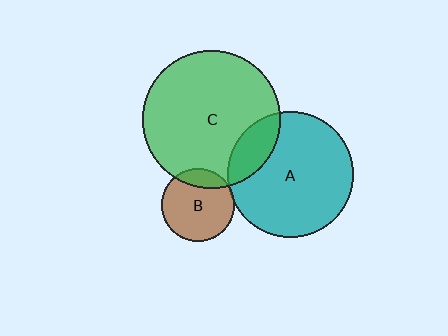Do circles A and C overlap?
Yes.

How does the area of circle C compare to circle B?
Approximately 3.6 times.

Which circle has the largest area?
Circle C (green).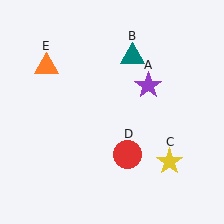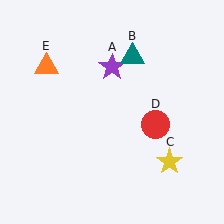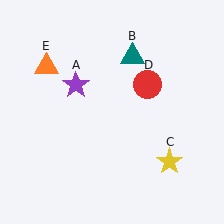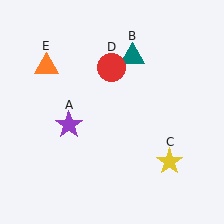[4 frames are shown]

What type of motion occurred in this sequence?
The purple star (object A), red circle (object D) rotated counterclockwise around the center of the scene.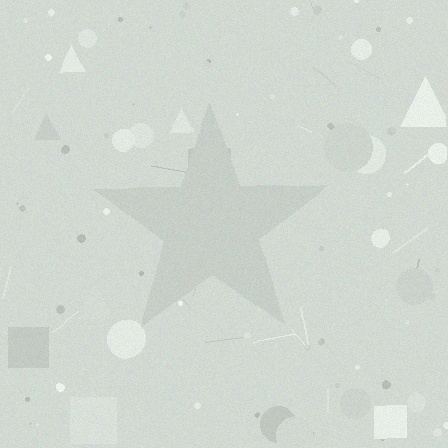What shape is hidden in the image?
A star is hidden in the image.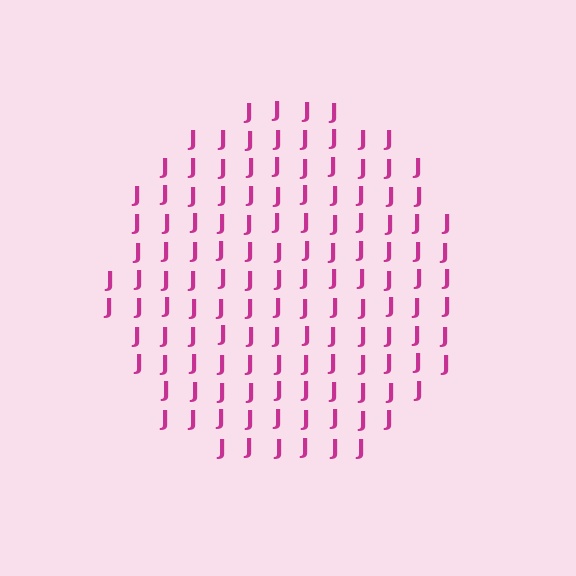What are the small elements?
The small elements are letter J's.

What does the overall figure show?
The overall figure shows a circle.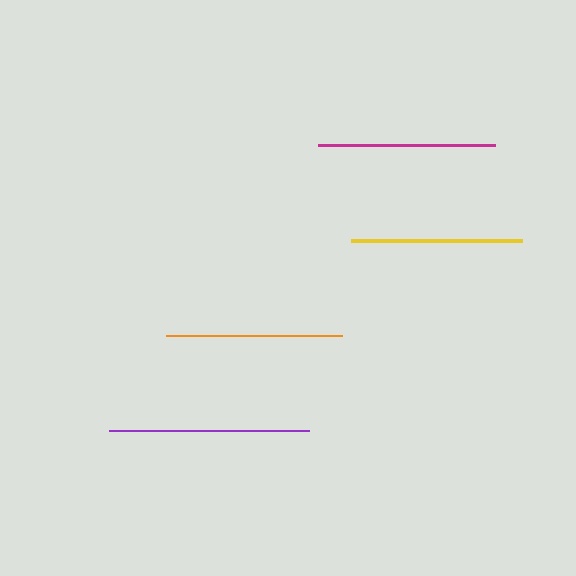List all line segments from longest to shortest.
From longest to shortest: purple, magenta, orange, yellow.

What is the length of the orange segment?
The orange segment is approximately 175 pixels long.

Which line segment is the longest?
The purple line is the longest at approximately 200 pixels.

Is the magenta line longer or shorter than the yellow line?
The magenta line is longer than the yellow line.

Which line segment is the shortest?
The yellow line is the shortest at approximately 170 pixels.